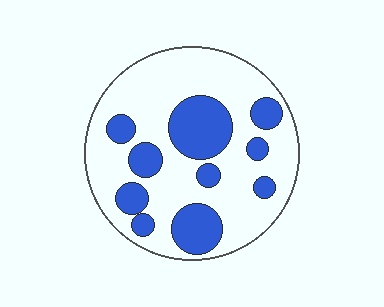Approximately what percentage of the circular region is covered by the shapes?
Approximately 30%.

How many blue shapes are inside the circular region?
10.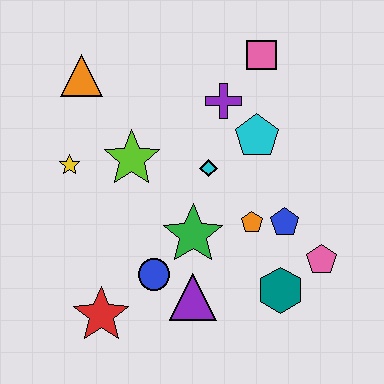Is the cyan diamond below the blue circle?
No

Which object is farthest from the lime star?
The pink pentagon is farthest from the lime star.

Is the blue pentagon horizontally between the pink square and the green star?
No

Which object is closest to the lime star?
The yellow star is closest to the lime star.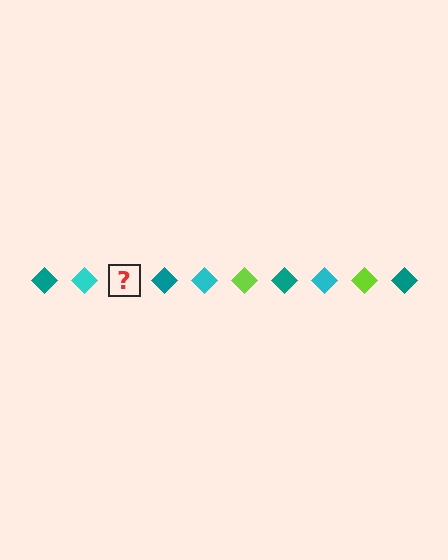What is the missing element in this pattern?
The missing element is a lime diamond.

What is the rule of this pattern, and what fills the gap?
The rule is that the pattern cycles through teal, cyan, lime diamonds. The gap should be filled with a lime diamond.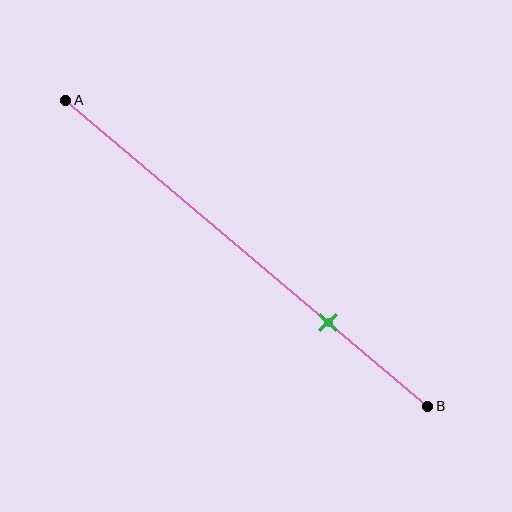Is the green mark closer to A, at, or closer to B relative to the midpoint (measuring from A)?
The green mark is closer to point B than the midpoint of segment AB.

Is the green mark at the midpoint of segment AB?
No, the mark is at about 75% from A, not at the 50% midpoint.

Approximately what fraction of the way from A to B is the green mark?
The green mark is approximately 75% of the way from A to B.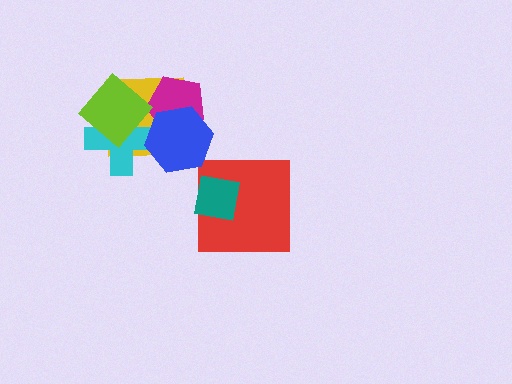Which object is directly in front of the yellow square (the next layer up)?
The magenta pentagon is directly in front of the yellow square.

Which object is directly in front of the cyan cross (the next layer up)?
The lime diamond is directly in front of the cyan cross.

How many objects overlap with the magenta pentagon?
2 objects overlap with the magenta pentagon.